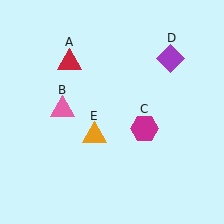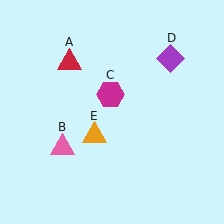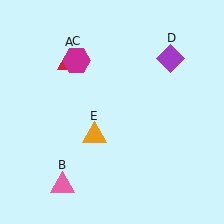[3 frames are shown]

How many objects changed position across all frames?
2 objects changed position: pink triangle (object B), magenta hexagon (object C).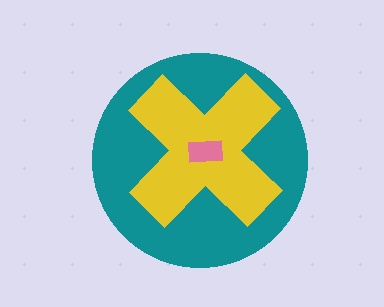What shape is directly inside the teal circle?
The yellow cross.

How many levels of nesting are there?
3.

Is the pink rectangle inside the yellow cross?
Yes.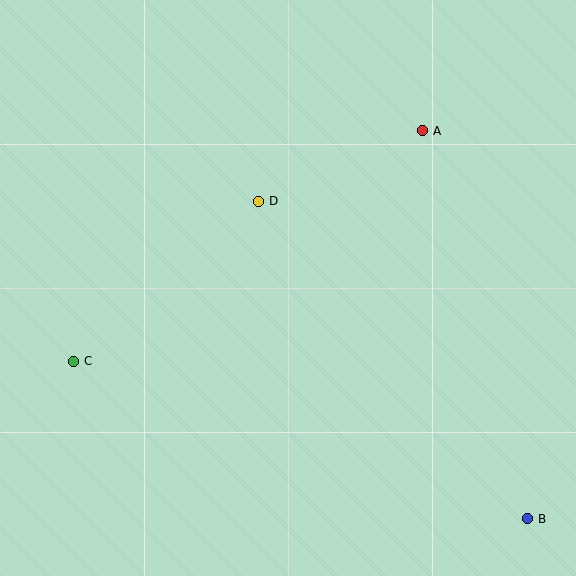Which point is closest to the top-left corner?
Point D is closest to the top-left corner.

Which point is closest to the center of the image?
Point D at (258, 201) is closest to the center.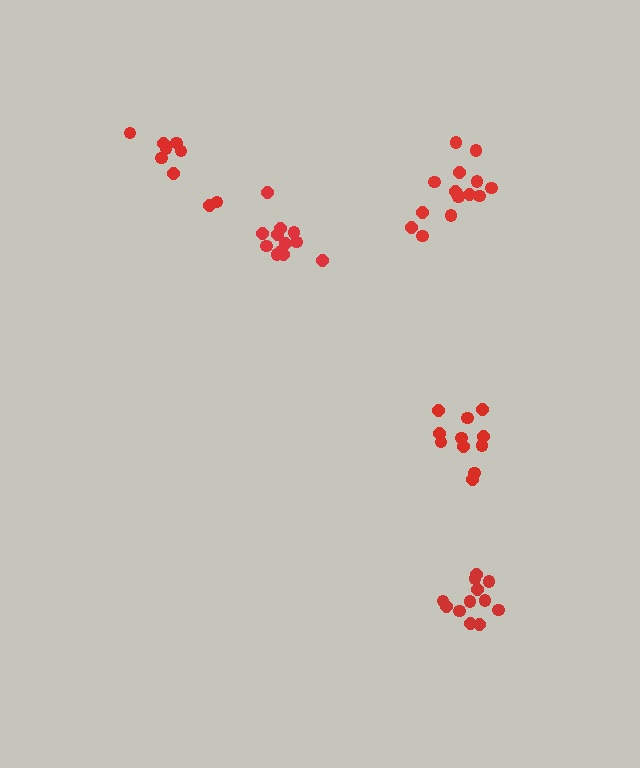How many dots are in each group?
Group 1: 12 dots, Group 2: 15 dots, Group 3: 12 dots, Group 4: 11 dots, Group 5: 9 dots (59 total).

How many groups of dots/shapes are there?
There are 5 groups.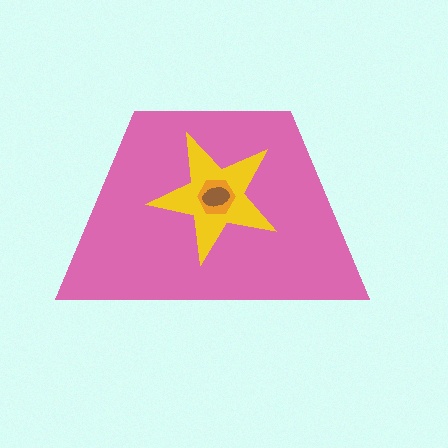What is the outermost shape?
The pink trapezoid.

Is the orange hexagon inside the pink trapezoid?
Yes.